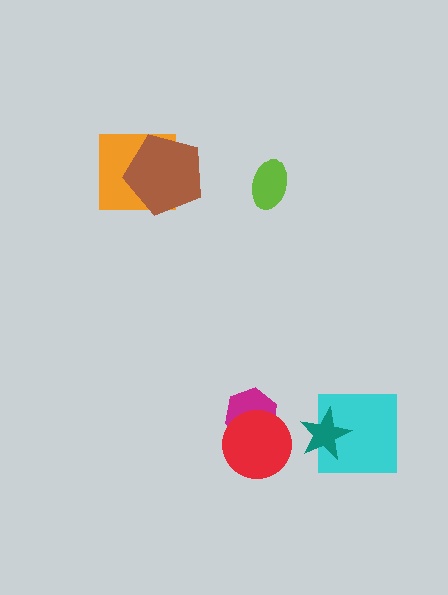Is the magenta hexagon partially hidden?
Yes, it is partially covered by another shape.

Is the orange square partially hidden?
Yes, it is partially covered by another shape.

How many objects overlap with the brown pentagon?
1 object overlaps with the brown pentagon.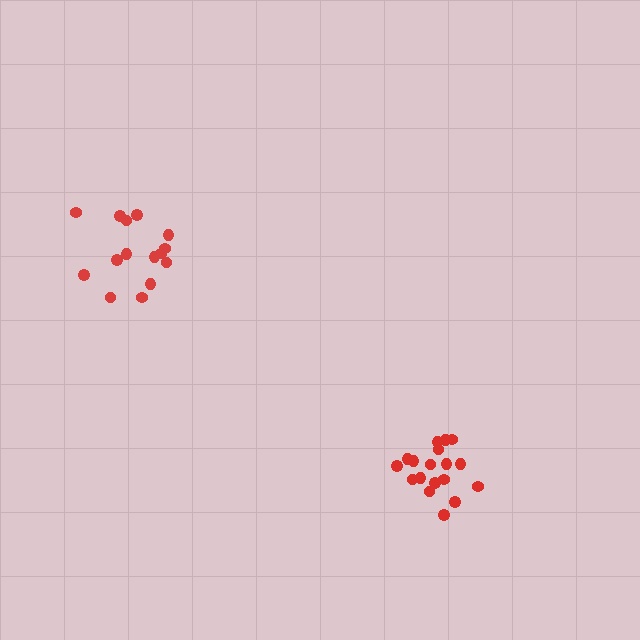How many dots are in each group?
Group 1: 15 dots, Group 2: 18 dots (33 total).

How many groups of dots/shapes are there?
There are 2 groups.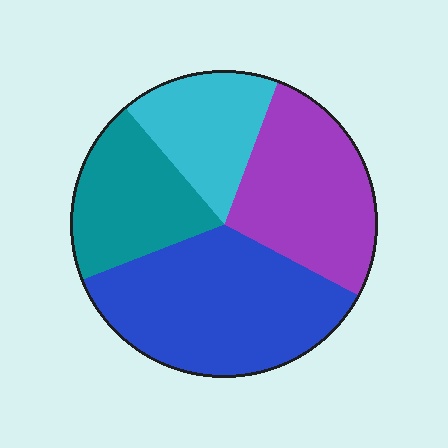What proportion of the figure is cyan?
Cyan covers 17% of the figure.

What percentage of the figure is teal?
Teal takes up between a sixth and a third of the figure.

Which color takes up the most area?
Blue, at roughly 35%.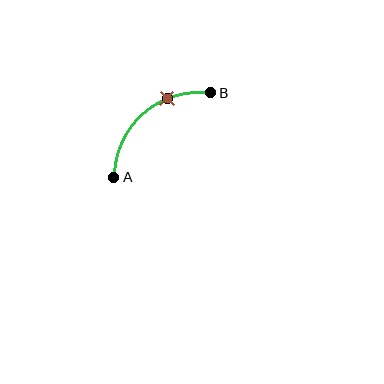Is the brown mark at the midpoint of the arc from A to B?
No. The brown mark lies on the arc but is closer to endpoint B. The arc midpoint would be at the point on the curve equidistant along the arc from both A and B.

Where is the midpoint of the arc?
The arc midpoint is the point on the curve farthest from the straight line joining A and B. It sits above and to the left of that line.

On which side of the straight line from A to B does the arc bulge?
The arc bulges above and to the left of the straight line connecting A and B.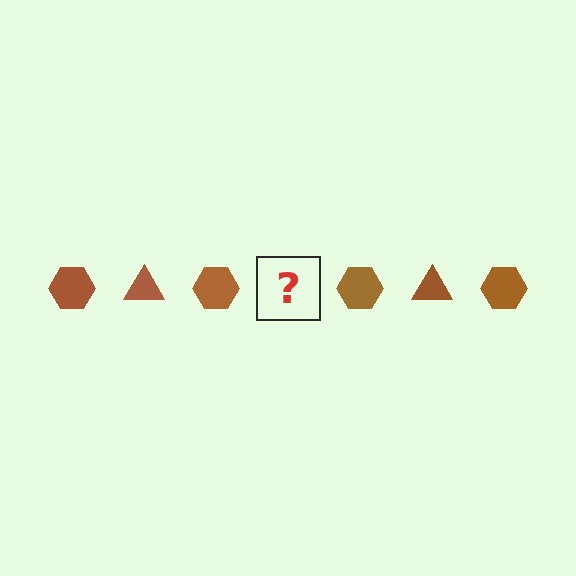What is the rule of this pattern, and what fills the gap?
The rule is that the pattern cycles through hexagon, triangle shapes in brown. The gap should be filled with a brown triangle.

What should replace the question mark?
The question mark should be replaced with a brown triangle.